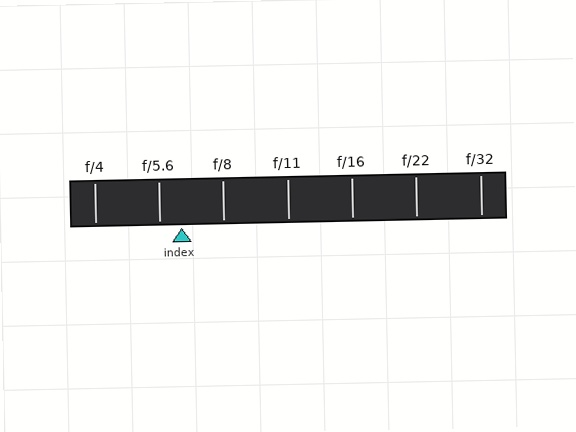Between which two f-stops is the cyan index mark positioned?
The index mark is between f/5.6 and f/8.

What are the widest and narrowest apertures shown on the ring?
The widest aperture shown is f/4 and the narrowest is f/32.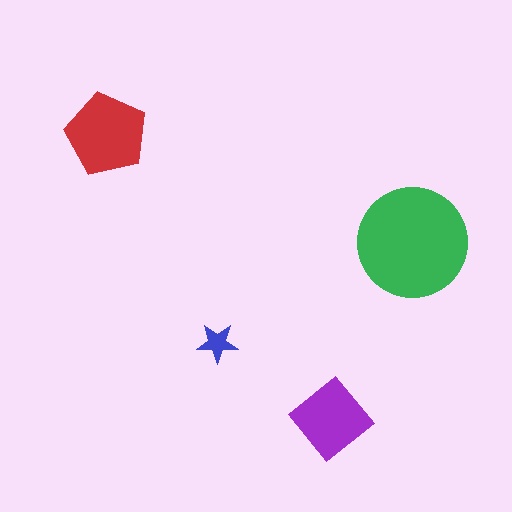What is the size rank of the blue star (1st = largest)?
4th.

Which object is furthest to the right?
The green circle is rightmost.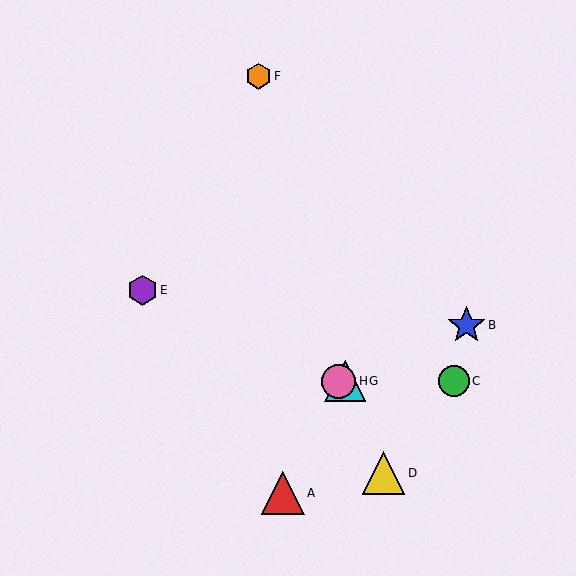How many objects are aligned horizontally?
3 objects (C, G, H) are aligned horizontally.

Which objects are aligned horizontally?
Objects C, G, H are aligned horizontally.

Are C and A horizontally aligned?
No, C is at y≈381 and A is at y≈493.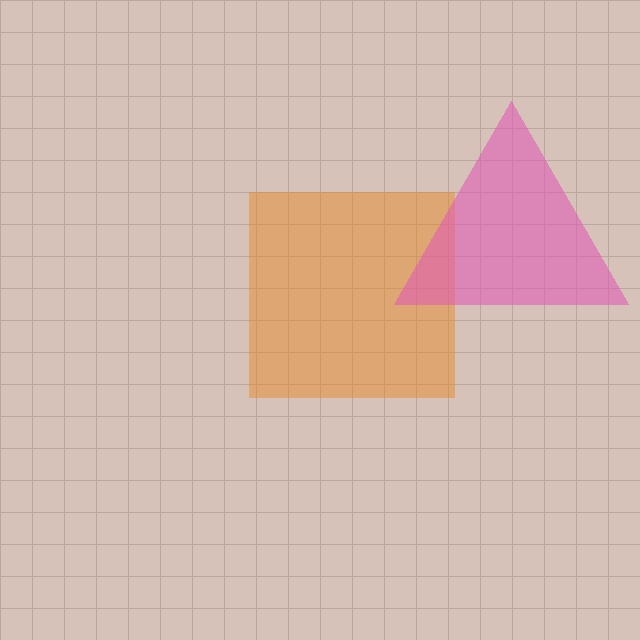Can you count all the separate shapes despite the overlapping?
Yes, there are 2 separate shapes.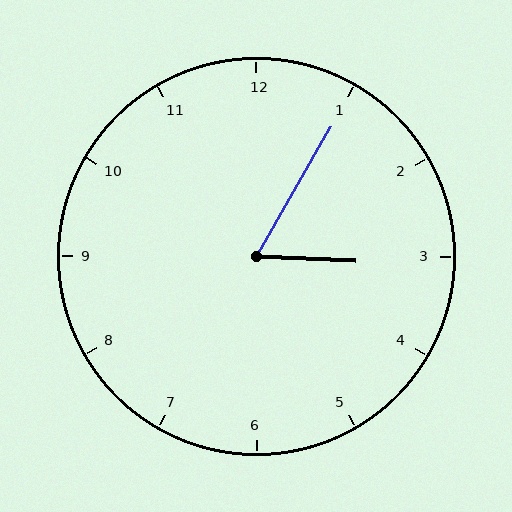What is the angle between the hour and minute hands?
Approximately 62 degrees.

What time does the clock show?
3:05.